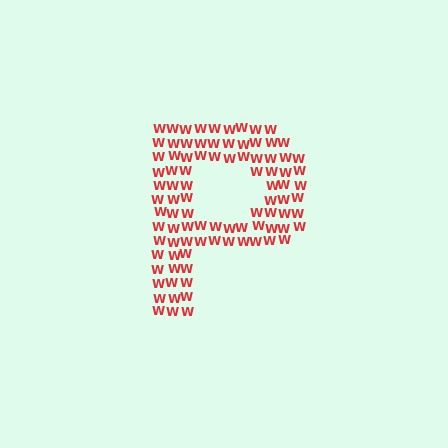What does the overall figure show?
The overall figure shows the letter P.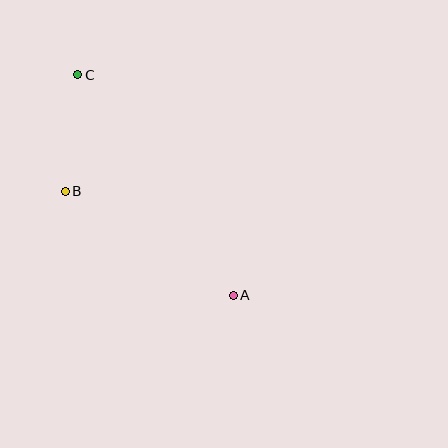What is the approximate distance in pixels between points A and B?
The distance between A and B is approximately 197 pixels.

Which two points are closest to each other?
Points B and C are closest to each other.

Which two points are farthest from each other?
Points A and C are farthest from each other.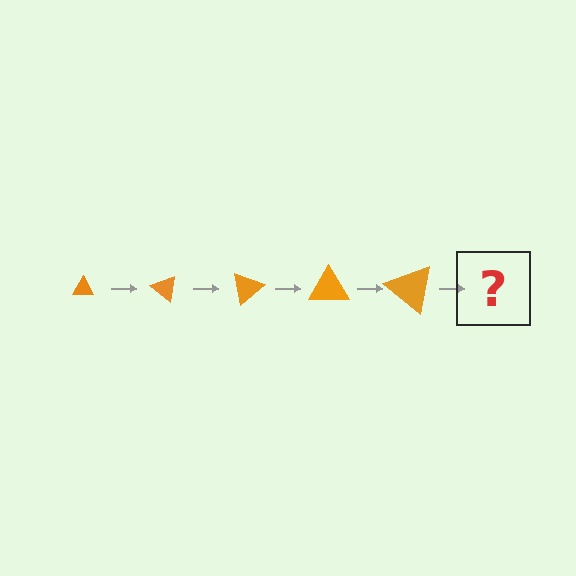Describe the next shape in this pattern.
It should be a triangle, larger than the previous one and rotated 200 degrees from the start.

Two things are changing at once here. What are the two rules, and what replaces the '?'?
The two rules are that the triangle grows larger each step and it rotates 40 degrees each step. The '?' should be a triangle, larger than the previous one and rotated 200 degrees from the start.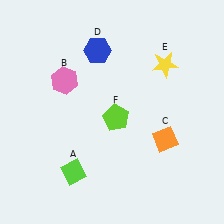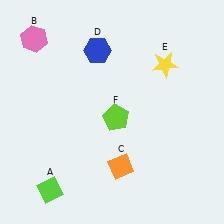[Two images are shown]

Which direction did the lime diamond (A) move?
The lime diamond (A) moved left.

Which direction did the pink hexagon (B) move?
The pink hexagon (B) moved up.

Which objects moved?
The objects that moved are: the lime diamond (A), the pink hexagon (B), the orange diamond (C).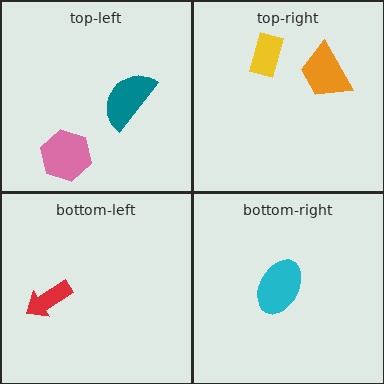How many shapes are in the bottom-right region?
1.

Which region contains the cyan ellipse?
The bottom-right region.